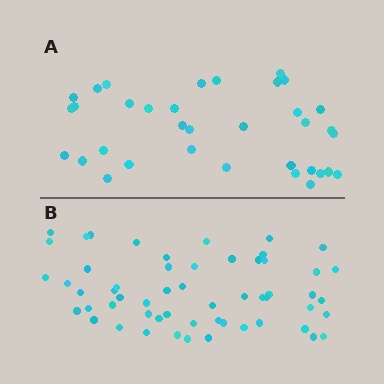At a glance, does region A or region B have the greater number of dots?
Region B (the bottom region) has more dots.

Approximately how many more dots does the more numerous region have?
Region B has approximately 20 more dots than region A.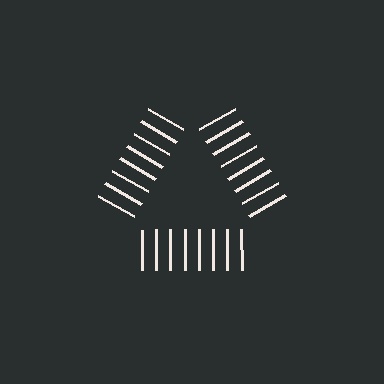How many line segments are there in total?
24 — 8 along each of the 3 edges.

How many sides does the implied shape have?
3 sides — the line-ends trace a triangle.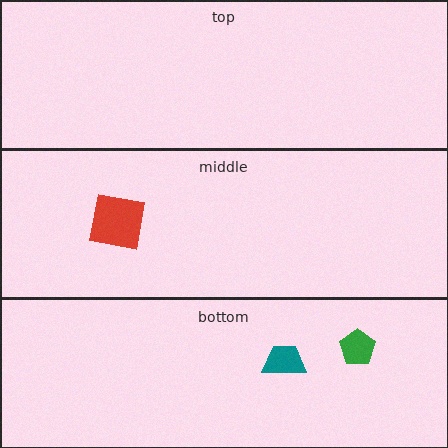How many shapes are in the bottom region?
2.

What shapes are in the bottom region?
The teal trapezoid, the green pentagon.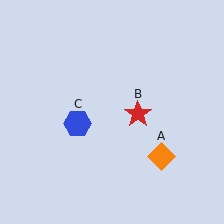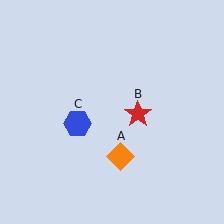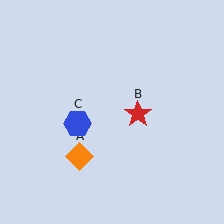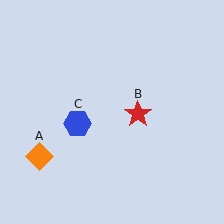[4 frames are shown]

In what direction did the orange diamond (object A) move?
The orange diamond (object A) moved left.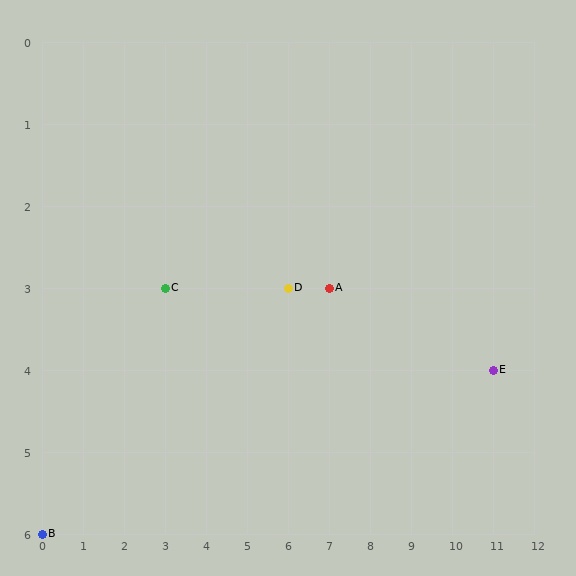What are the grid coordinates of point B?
Point B is at grid coordinates (0, 6).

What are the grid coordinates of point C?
Point C is at grid coordinates (3, 3).